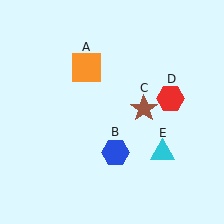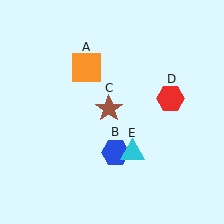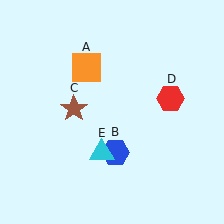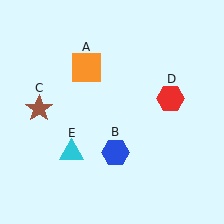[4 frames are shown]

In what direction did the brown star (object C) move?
The brown star (object C) moved left.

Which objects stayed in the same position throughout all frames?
Orange square (object A) and blue hexagon (object B) and red hexagon (object D) remained stationary.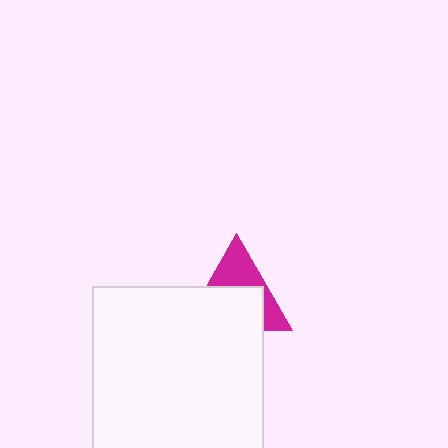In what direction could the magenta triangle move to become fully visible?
The magenta triangle could move up. That would shift it out from behind the white square entirely.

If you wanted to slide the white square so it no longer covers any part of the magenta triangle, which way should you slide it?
Slide it down — that is the most direct way to separate the two shapes.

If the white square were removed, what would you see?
You would see the complete magenta triangle.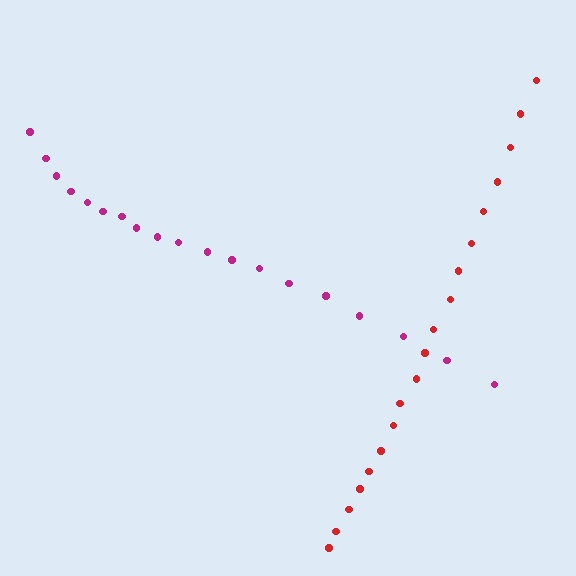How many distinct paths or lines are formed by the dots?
There are 2 distinct paths.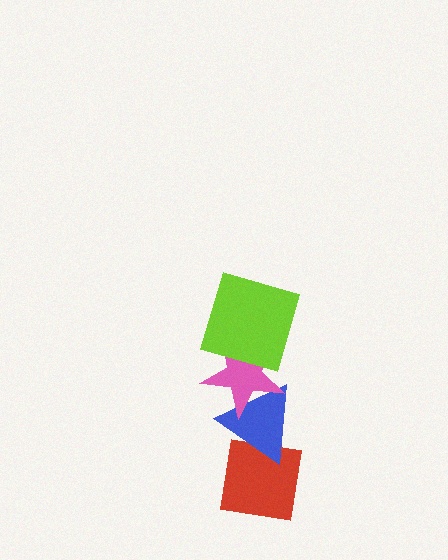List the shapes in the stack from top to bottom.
From top to bottom: the lime square, the pink star, the blue triangle, the red square.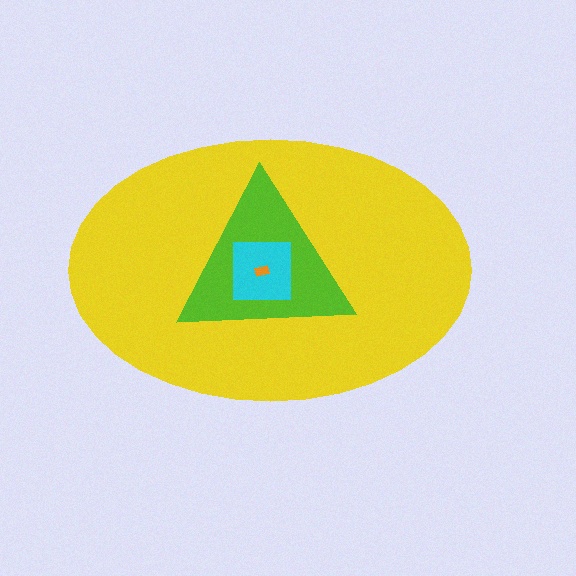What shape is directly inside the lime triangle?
The cyan square.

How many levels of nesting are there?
4.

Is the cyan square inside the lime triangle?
Yes.